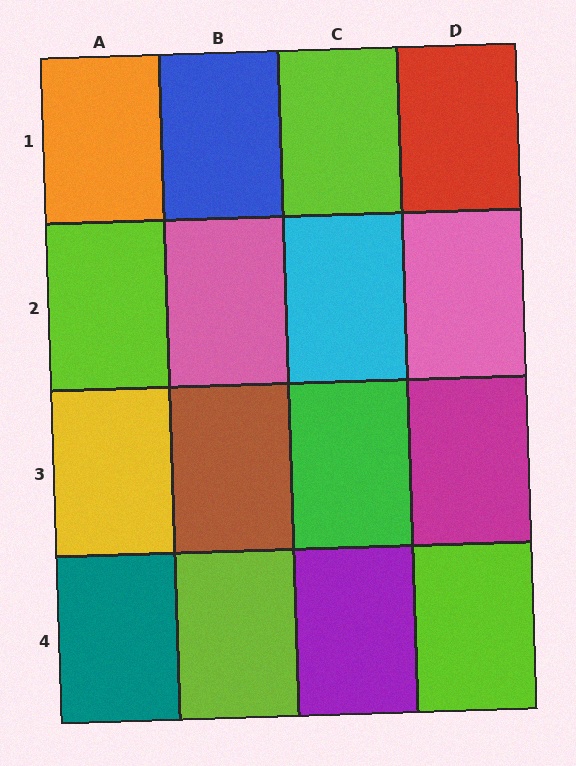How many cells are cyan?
1 cell is cyan.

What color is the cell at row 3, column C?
Green.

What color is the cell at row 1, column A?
Orange.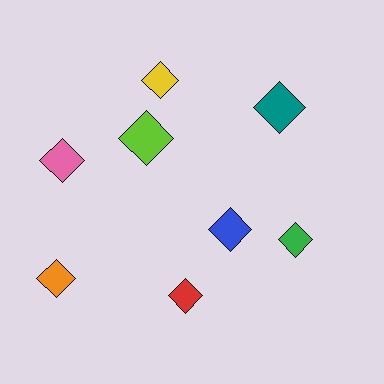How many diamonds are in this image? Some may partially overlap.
There are 8 diamonds.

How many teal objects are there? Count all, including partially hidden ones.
There is 1 teal object.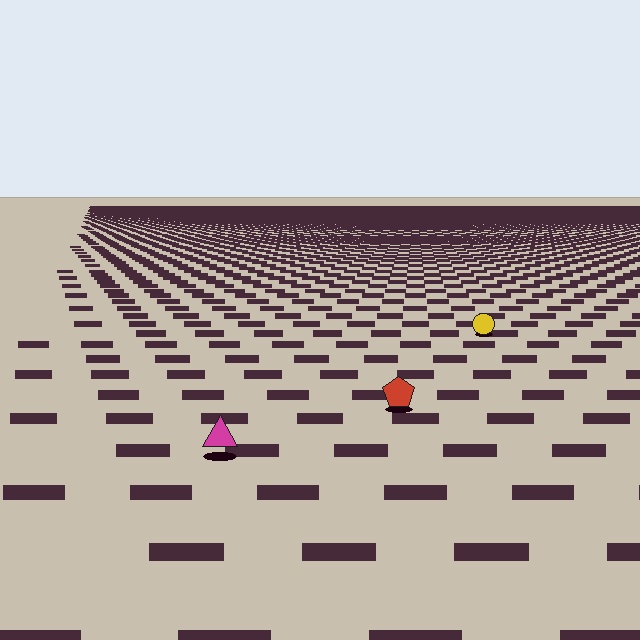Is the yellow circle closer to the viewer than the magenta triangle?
No. The magenta triangle is closer — you can tell from the texture gradient: the ground texture is coarser near it.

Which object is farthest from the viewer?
The yellow circle is farthest from the viewer. It appears smaller and the ground texture around it is denser.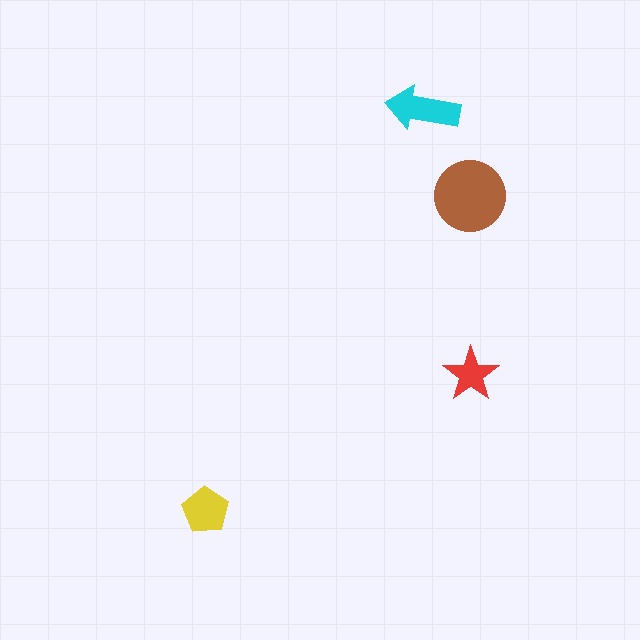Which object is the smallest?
The red star.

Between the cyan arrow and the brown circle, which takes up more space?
The brown circle.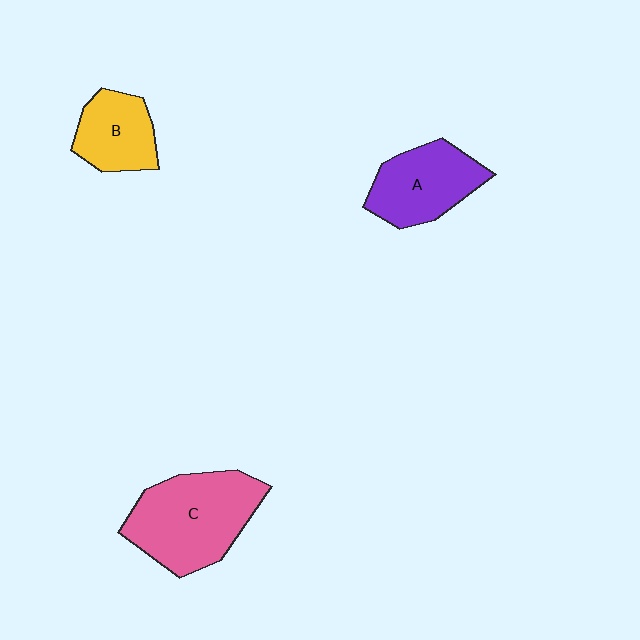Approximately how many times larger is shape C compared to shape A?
Approximately 1.4 times.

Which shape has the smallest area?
Shape B (yellow).